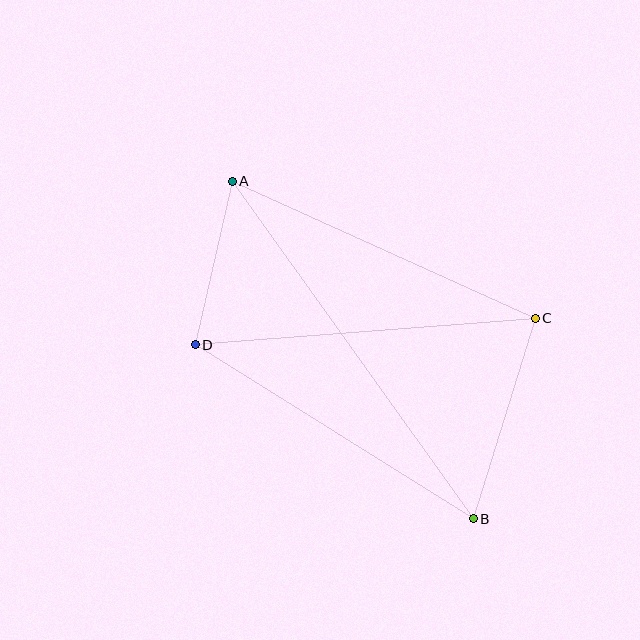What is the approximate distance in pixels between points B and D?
The distance between B and D is approximately 328 pixels.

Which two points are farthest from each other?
Points A and B are farthest from each other.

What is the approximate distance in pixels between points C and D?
The distance between C and D is approximately 341 pixels.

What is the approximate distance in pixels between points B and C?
The distance between B and C is approximately 210 pixels.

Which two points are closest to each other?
Points A and D are closest to each other.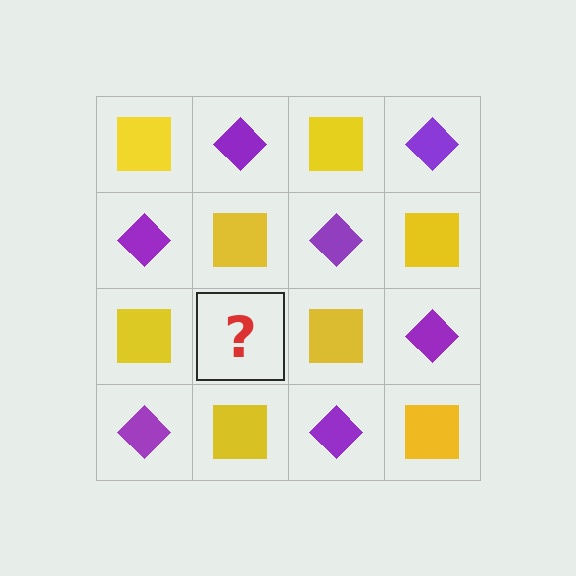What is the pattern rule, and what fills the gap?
The rule is that it alternates yellow square and purple diamond in a checkerboard pattern. The gap should be filled with a purple diamond.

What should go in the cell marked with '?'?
The missing cell should contain a purple diamond.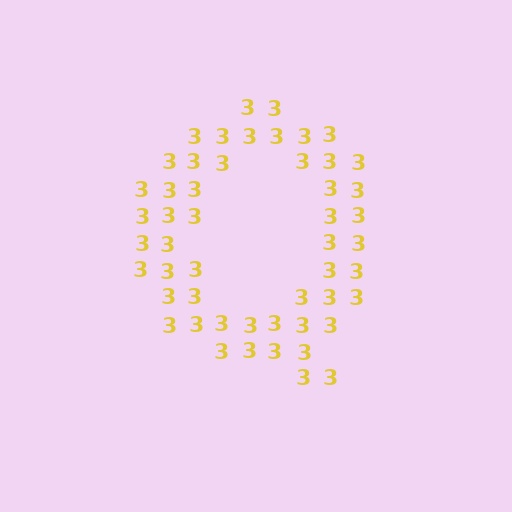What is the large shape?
The large shape is the letter Q.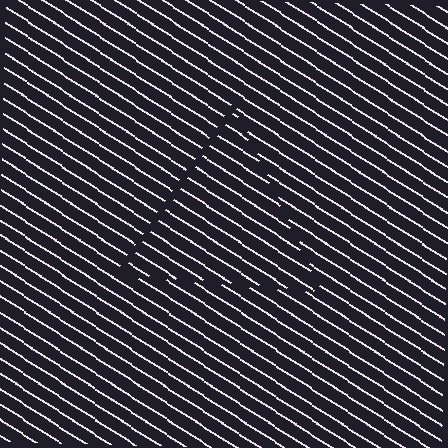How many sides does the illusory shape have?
3 sides — the line-ends trace a triangle.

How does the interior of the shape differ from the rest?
The interior of the shape contains the same grating, shifted by half a period — the contour is defined by the phase discontinuity where line-ends from the inner and outer gratings abut.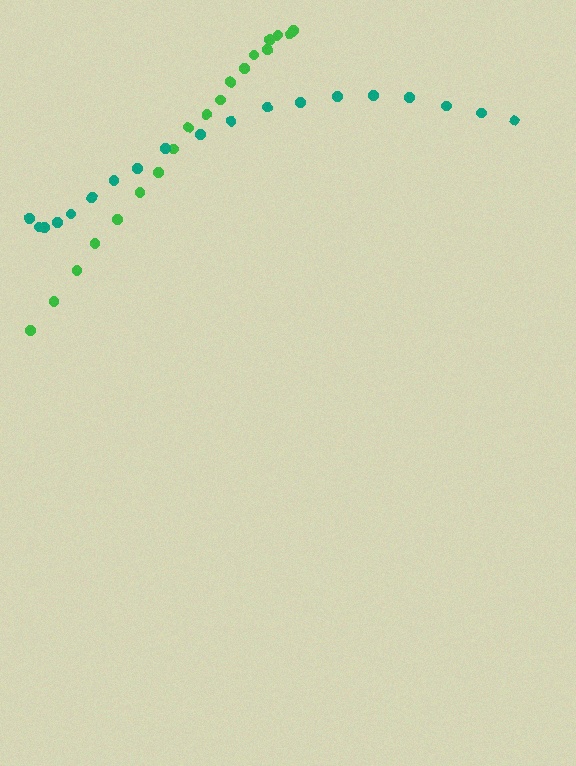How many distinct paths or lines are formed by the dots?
There are 2 distinct paths.